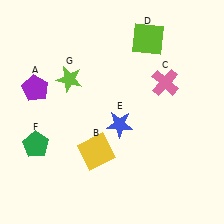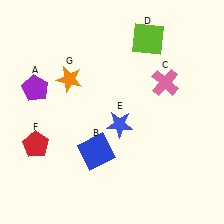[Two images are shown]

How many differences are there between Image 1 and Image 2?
There are 3 differences between the two images.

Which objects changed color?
B changed from yellow to blue. F changed from green to red. G changed from lime to orange.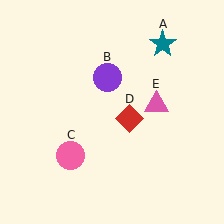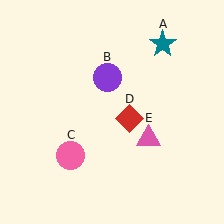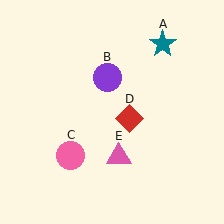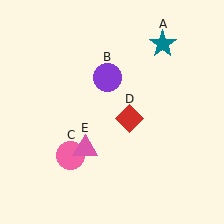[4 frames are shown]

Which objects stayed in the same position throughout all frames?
Teal star (object A) and purple circle (object B) and pink circle (object C) and red diamond (object D) remained stationary.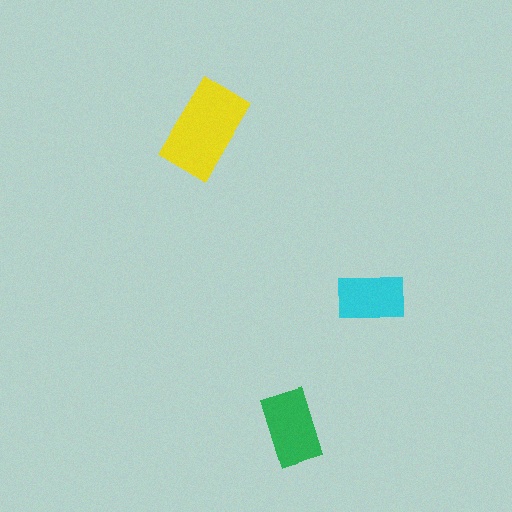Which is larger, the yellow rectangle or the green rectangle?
The yellow one.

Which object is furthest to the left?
The yellow rectangle is leftmost.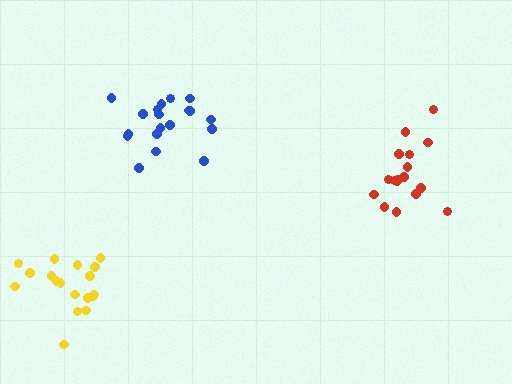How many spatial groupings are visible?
There are 3 spatial groupings.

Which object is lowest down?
The yellow cluster is bottommost.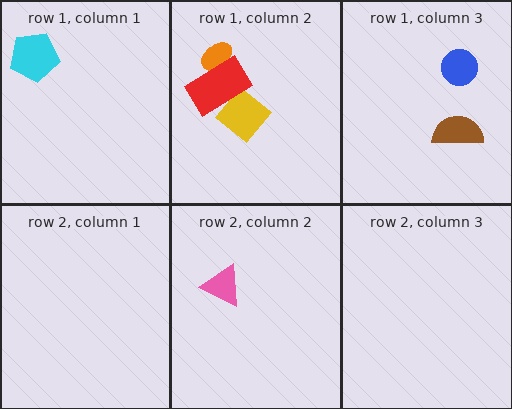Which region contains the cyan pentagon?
The row 1, column 1 region.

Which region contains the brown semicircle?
The row 1, column 3 region.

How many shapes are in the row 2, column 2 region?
1.